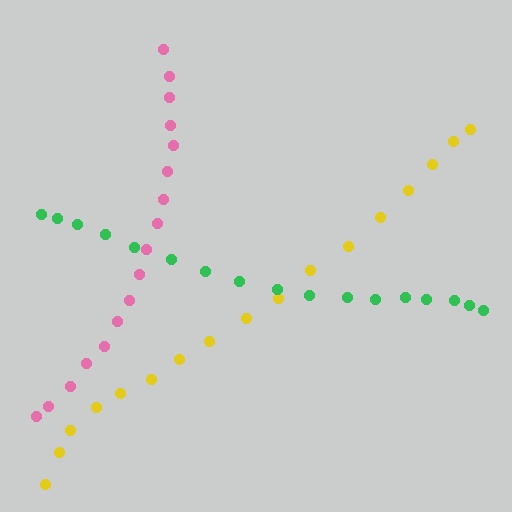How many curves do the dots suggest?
There are 3 distinct paths.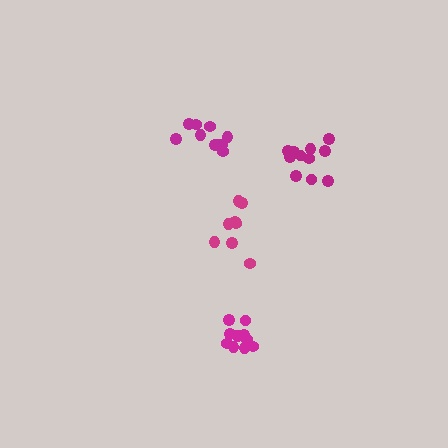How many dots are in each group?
Group 1: 10 dots, Group 2: 11 dots, Group 3: 10 dots, Group 4: 8 dots (39 total).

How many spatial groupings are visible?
There are 4 spatial groupings.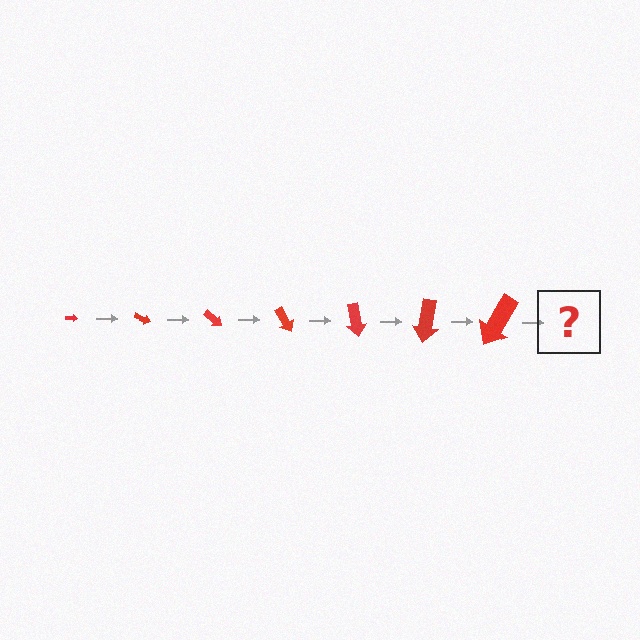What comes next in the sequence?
The next element should be an arrow, larger than the previous one and rotated 140 degrees from the start.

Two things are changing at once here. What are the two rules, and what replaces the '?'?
The two rules are that the arrow grows larger each step and it rotates 20 degrees each step. The '?' should be an arrow, larger than the previous one and rotated 140 degrees from the start.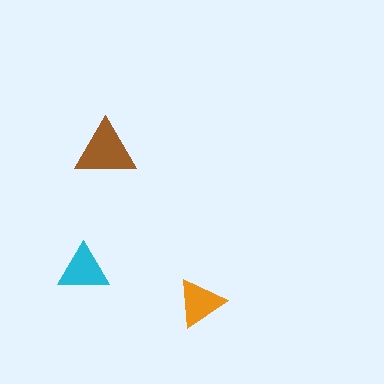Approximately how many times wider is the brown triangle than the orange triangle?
About 1.5 times wider.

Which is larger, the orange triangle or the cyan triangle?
The cyan one.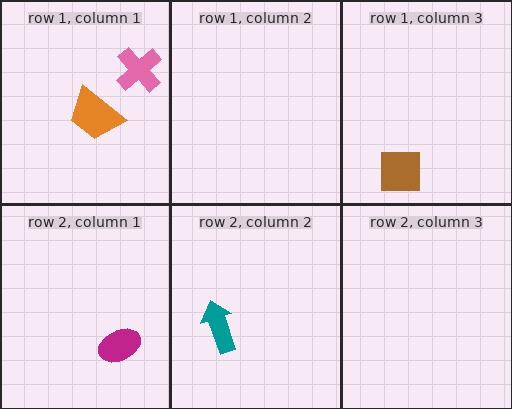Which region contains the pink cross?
The row 1, column 1 region.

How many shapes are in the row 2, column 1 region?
1.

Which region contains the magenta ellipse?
The row 2, column 1 region.